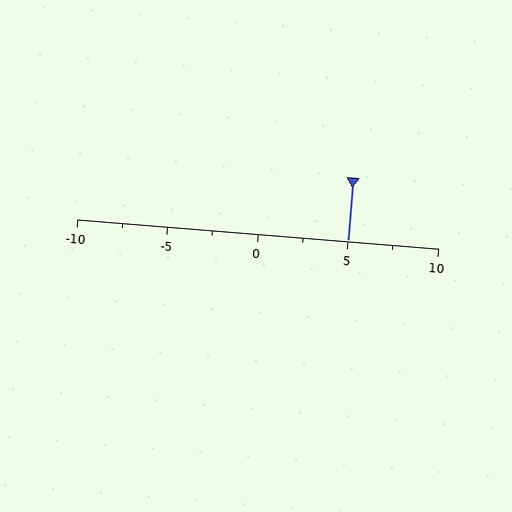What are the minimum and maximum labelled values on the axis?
The axis runs from -10 to 10.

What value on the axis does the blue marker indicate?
The marker indicates approximately 5.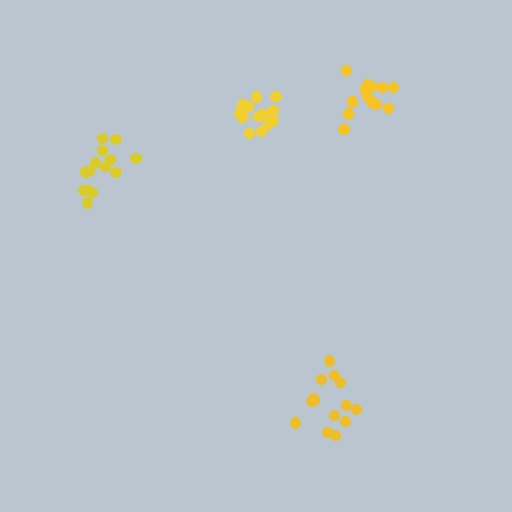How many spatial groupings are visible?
There are 4 spatial groupings.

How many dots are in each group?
Group 1: 16 dots, Group 2: 14 dots, Group 3: 13 dots, Group 4: 14 dots (57 total).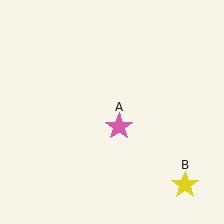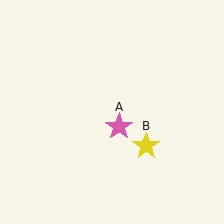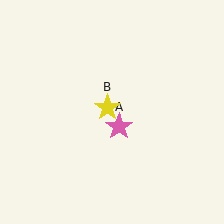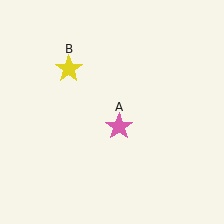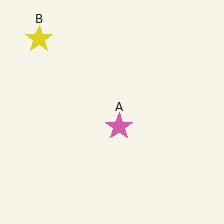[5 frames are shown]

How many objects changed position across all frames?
1 object changed position: yellow star (object B).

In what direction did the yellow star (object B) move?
The yellow star (object B) moved up and to the left.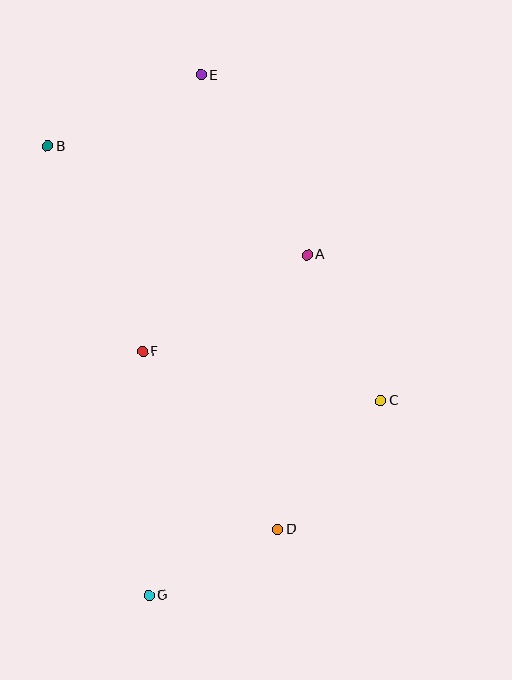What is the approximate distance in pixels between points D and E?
The distance between D and E is approximately 461 pixels.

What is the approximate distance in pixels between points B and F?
The distance between B and F is approximately 226 pixels.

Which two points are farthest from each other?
Points E and G are farthest from each other.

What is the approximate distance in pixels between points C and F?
The distance between C and F is approximately 243 pixels.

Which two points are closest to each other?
Points D and G are closest to each other.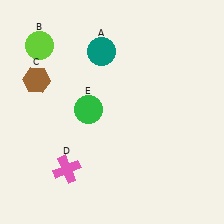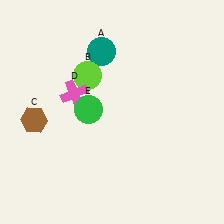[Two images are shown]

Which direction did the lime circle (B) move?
The lime circle (B) moved right.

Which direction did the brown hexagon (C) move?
The brown hexagon (C) moved down.